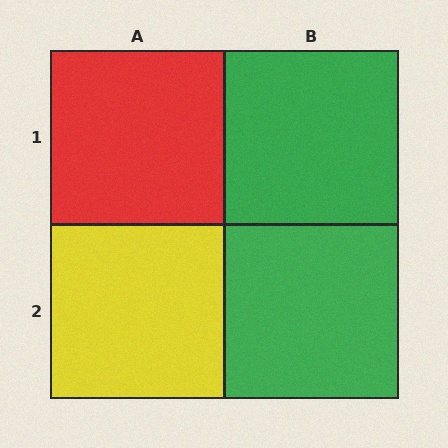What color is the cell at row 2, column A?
Yellow.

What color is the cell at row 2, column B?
Green.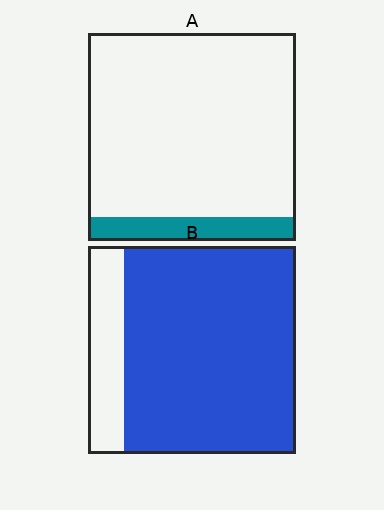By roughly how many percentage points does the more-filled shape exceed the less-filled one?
By roughly 70 percentage points (B over A).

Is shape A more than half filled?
No.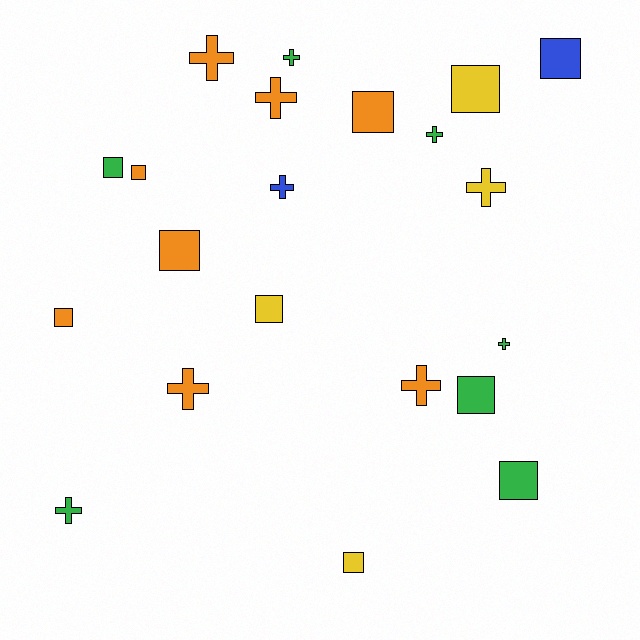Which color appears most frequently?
Orange, with 8 objects.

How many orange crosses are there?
There are 4 orange crosses.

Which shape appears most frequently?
Square, with 11 objects.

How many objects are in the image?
There are 21 objects.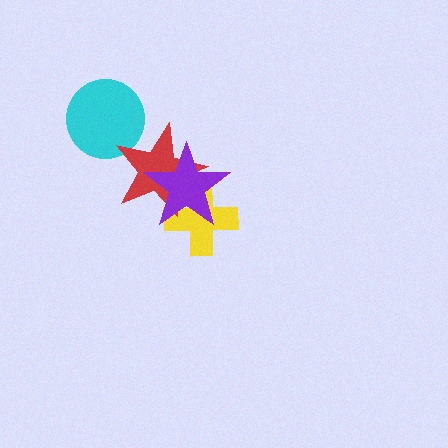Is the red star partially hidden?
Yes, it is partially covered by another shape.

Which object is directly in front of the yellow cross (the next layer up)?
The red star is directly in front of the yellow cross.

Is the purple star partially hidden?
No, no other shape covers it.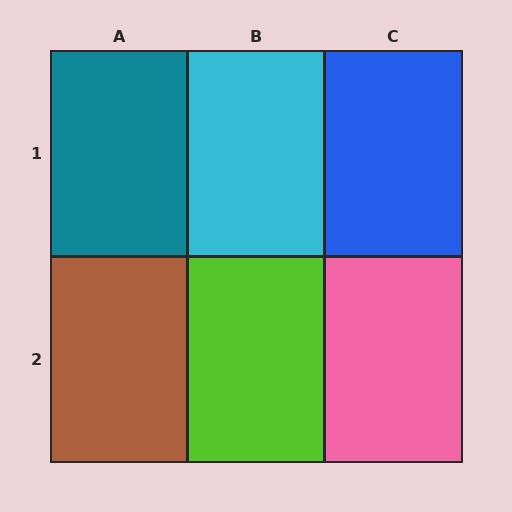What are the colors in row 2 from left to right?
Brown, lime, pink.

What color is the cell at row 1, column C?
Blue.